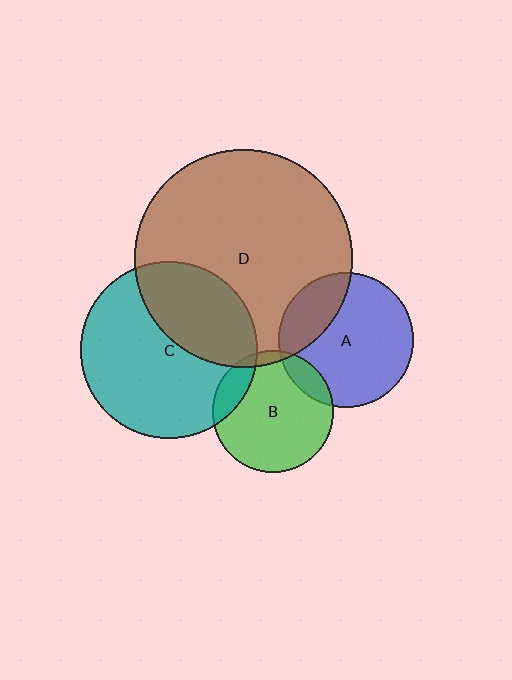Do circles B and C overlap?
Yes.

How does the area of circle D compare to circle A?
Approximately 2.6 times.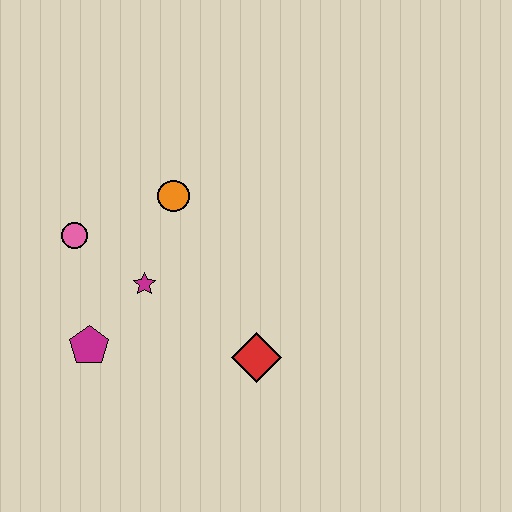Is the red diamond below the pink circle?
Yes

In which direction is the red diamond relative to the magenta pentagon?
The red diamond is to the right of the magenta pentagon.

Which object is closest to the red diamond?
The magenta star is closest to the red diamond.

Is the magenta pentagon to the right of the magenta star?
No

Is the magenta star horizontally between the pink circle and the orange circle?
Yes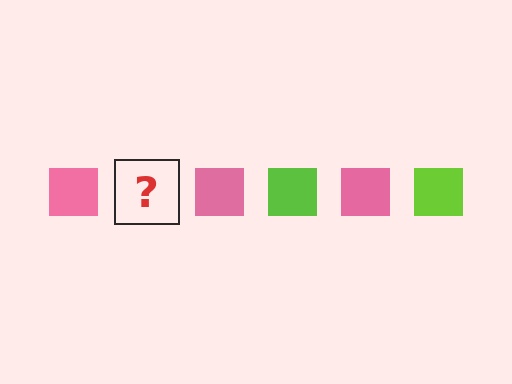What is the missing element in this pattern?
The missing element is a lime square.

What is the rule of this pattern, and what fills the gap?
The rule is that the pattern cycles through pink, lime squares. The gap should be filled with a lime square.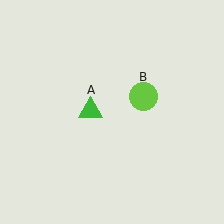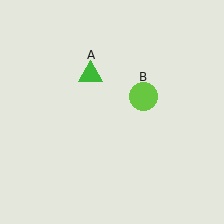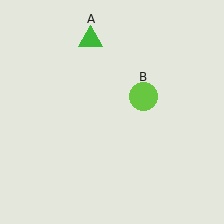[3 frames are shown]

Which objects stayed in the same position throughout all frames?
Lime circle (object B) remained stationary.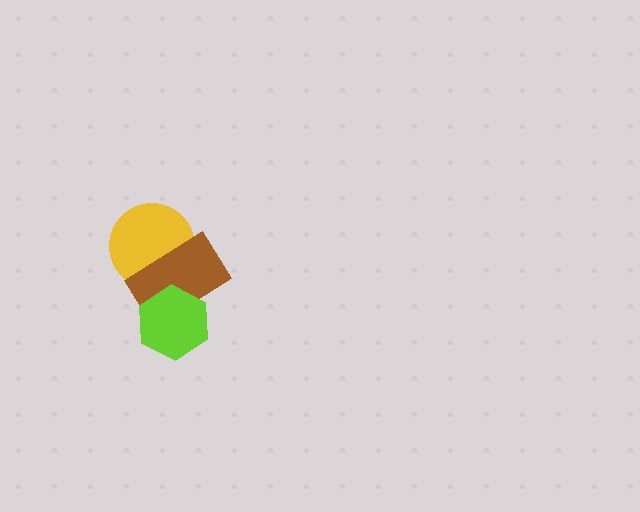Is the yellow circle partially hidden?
Yes, it is partially covered by another shape.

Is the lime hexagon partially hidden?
No, no other shape covers it.